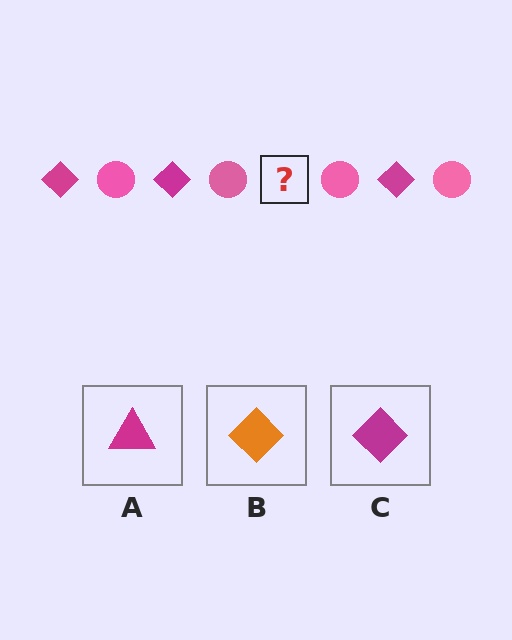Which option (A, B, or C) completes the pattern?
C.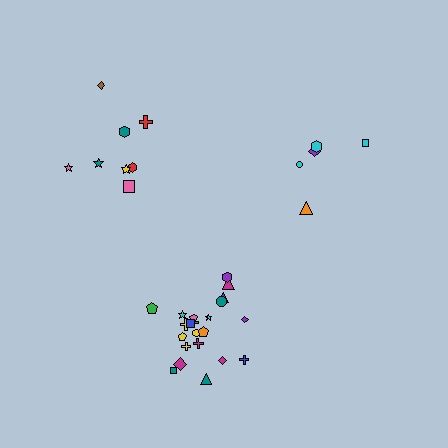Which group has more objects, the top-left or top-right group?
The top-left group.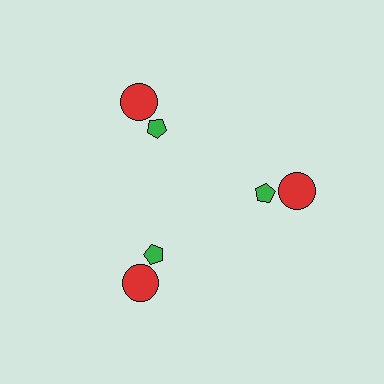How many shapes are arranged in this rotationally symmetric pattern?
There are 6 shapes, arranged in 3 groups of 2.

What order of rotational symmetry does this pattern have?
This pattern has 3-fold rotational symmetry.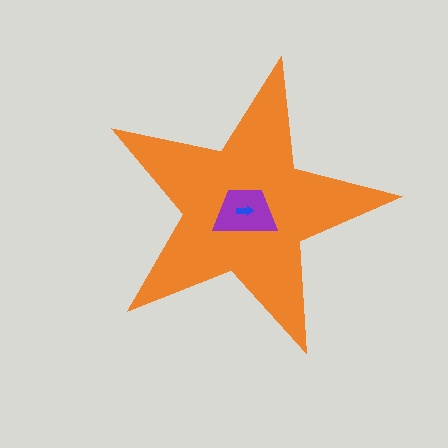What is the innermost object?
The blue arrow.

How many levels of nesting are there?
3.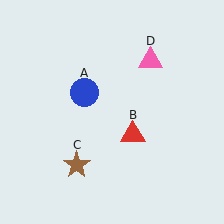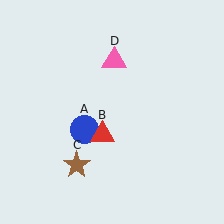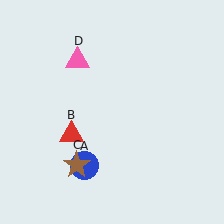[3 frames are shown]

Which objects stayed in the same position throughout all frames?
Brown star (object C) remained stationary.